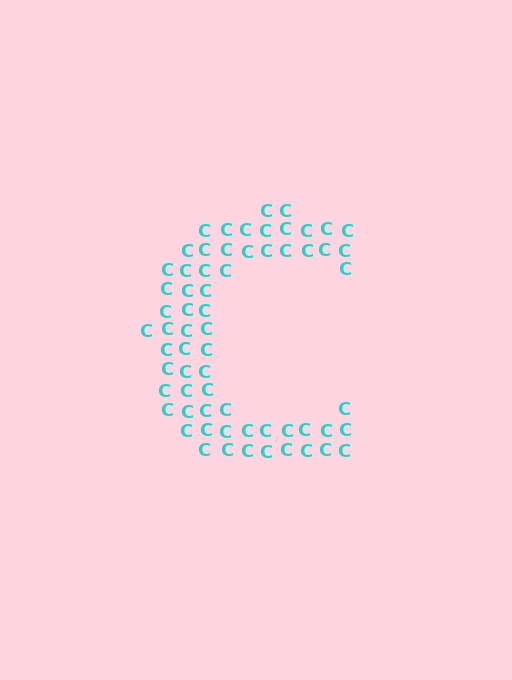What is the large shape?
The large shape is the letter C.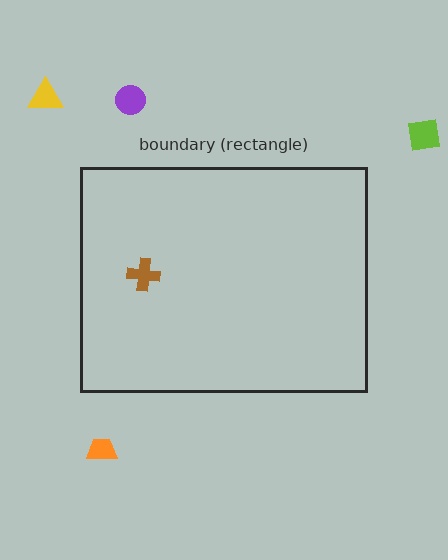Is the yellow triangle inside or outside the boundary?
Outside.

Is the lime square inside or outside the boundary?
Outside.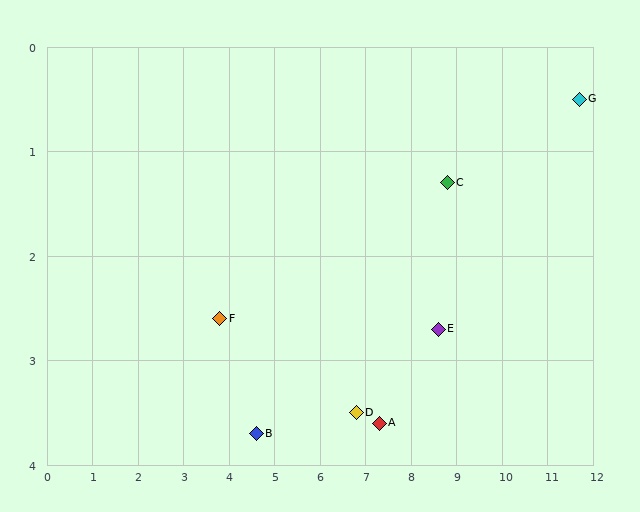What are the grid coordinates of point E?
Point E is at approximately (8.6, 2.7).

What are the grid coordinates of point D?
Point D is at approximately (6.8, 3.5).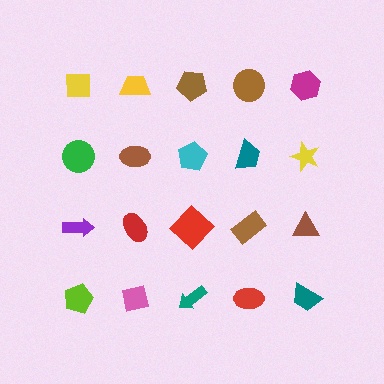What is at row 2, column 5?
A yellow star.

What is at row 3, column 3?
A red diamond.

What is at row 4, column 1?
A lime pentagon.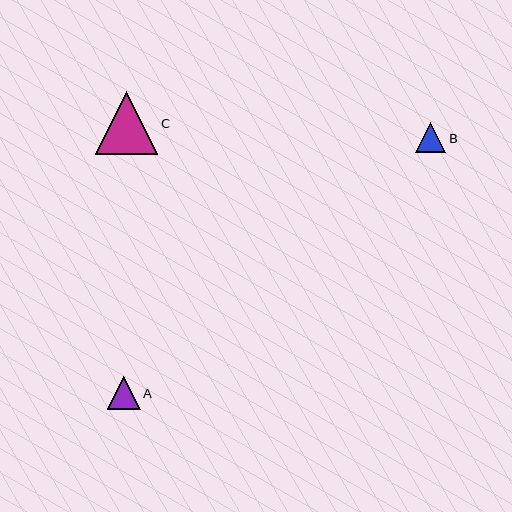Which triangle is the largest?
Triangle C is the largest with a size of approximately 63 pixels.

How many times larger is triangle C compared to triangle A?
Triangle C is approximately 1.9 times the size of triangle A.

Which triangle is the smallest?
Triangle B is the smallest with a size of approximately 30 pixels.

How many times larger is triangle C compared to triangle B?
Triangle C is approximately 2.1 times the size of triangle B.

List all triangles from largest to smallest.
From largest to smallest: C, A, B.